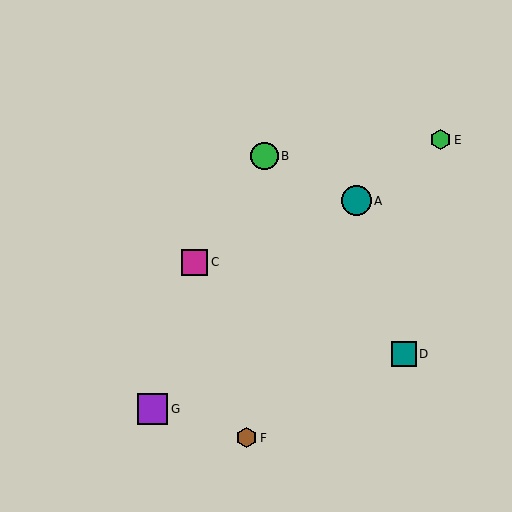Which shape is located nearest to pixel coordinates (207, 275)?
The magenta square (labeled C) at (195, 262) is nearest to that location.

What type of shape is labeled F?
Shape F is a brown hexagon.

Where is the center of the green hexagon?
The center of the green hexagon is at (441, 140).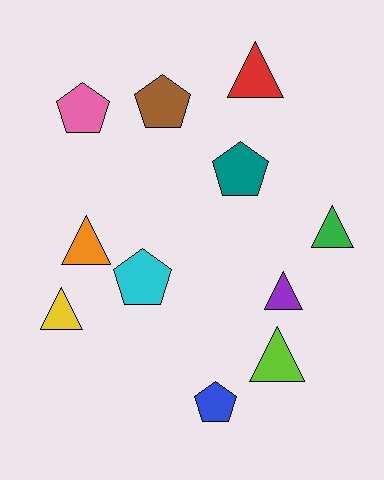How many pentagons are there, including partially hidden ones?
There are 5 pentagons.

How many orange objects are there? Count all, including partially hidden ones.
There is 1 orange object.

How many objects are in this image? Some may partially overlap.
There are 11 objects.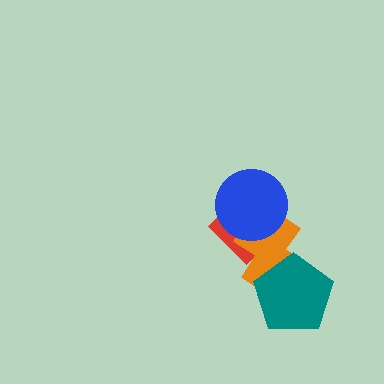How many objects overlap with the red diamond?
2 objects overlap with the red diamond.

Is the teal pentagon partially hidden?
No, no other shape covers it.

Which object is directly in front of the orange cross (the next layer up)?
The teal pentagon is directly in front of the orange cross.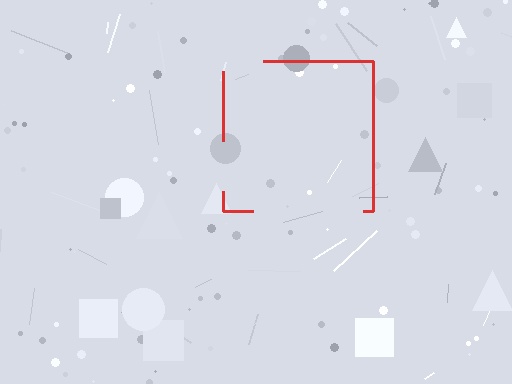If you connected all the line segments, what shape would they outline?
They would outline a square.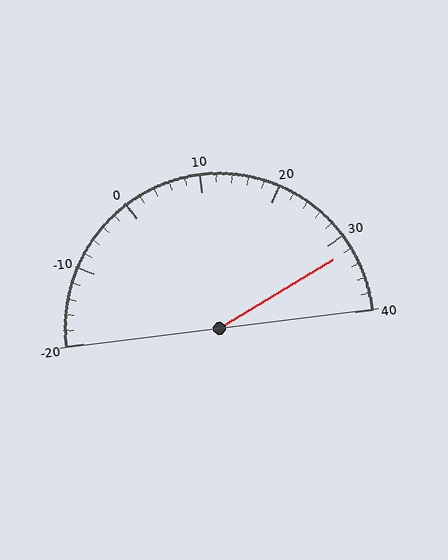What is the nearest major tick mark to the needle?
The nearest major tick mark is 30.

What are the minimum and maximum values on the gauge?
The gauge ranges from -20 to 40.